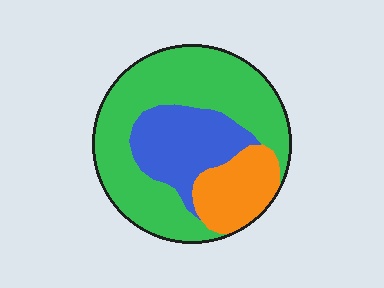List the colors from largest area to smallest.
From largest to smallest: green, blue, orange.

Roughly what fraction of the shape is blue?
Blue covers 24% of the shape.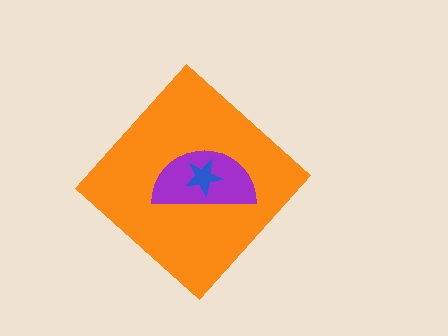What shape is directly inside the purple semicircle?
The blue star.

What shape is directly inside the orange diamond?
The purple semicircle.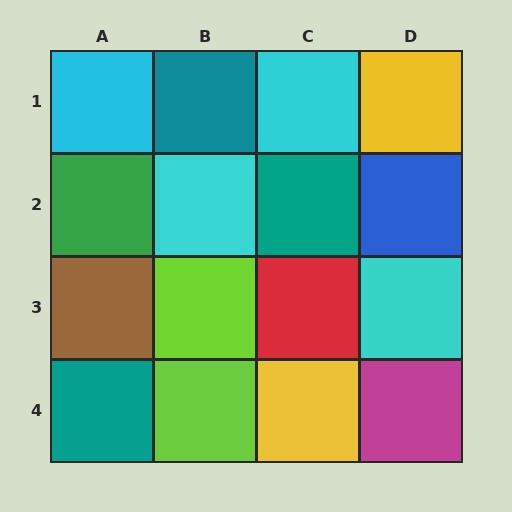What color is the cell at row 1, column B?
Teal.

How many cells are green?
1 cell is green.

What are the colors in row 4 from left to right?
Teal, lime, yellow, magenta.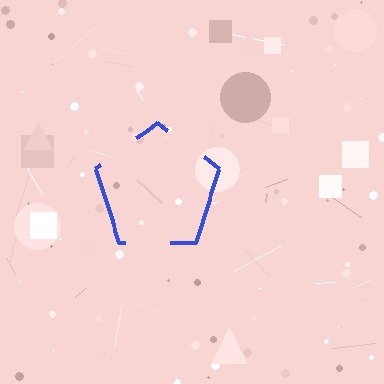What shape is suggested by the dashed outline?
The dashed outline suggests a pentagon.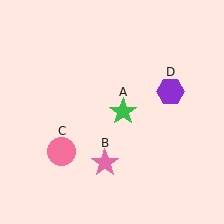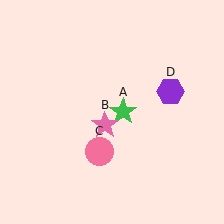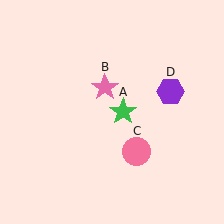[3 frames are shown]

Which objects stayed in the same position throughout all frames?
Green star (object A) and purple hexagon (object D) remained stationary.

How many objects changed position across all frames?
2 objects changed position: pink star (object B), pink circle (object C).